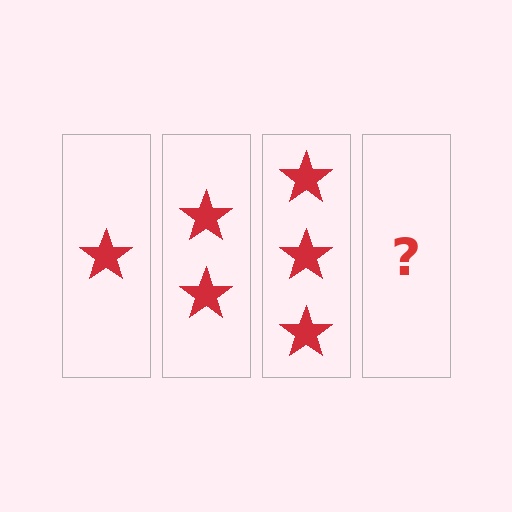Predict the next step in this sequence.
The next step is 4 stars.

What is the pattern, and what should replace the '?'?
The pattern is that each step adds one more star. The '?' should be 4 stars.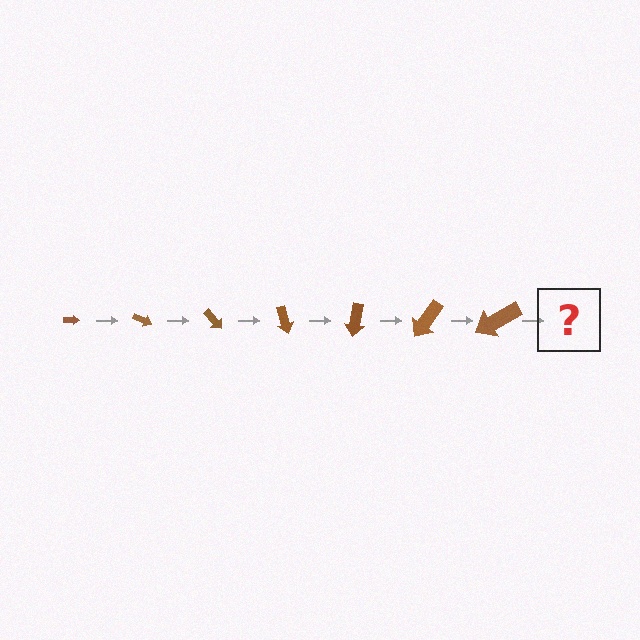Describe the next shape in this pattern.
It should be an arrow, larger than the previous one and rotated 175 degrees from the start.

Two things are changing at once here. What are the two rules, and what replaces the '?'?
The two rules are that the arrow grows larger each step and it rotates 25 degrees each step. The '?' should be an arrow, larger than the previous one and rotated 175 degrees from the start.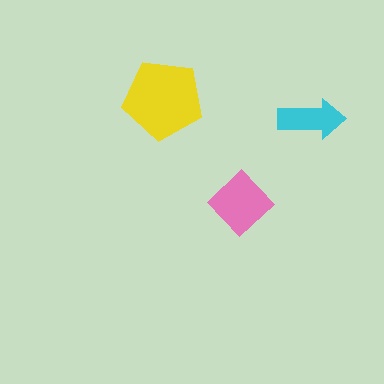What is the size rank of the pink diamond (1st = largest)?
2nd.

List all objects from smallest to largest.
The cyan arrow, the pink diamond, the yellow pentagon.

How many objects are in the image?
There are 3 objects in the image.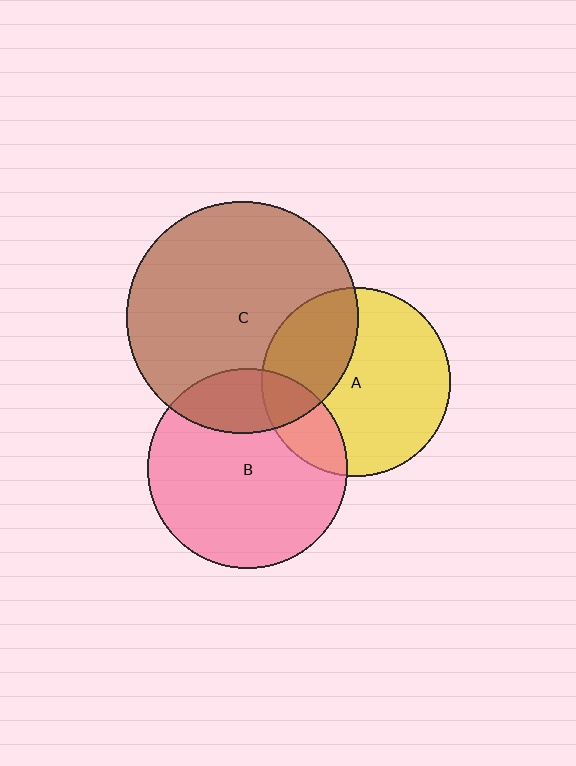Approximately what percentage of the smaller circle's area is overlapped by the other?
Approximately 20%.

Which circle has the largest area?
Circle C (brown).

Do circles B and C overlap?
Yes.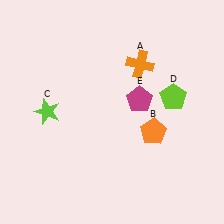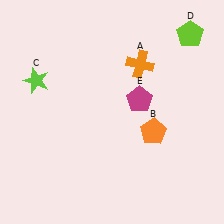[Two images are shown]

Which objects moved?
The objects that moved are: the lime star (C), the lime pentagon (D).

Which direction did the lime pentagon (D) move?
The lime pentagon (D) moved up.